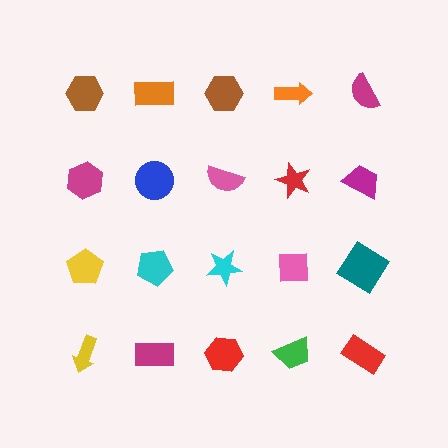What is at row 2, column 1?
A magenta hexagon.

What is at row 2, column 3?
A pink semicircle.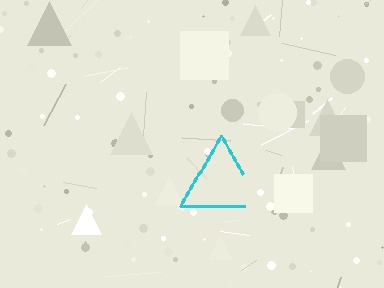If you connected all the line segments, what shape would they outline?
They would outline a triangle.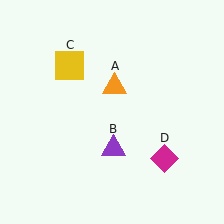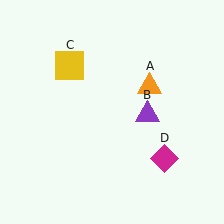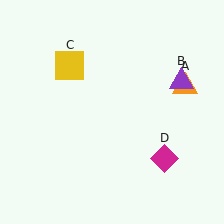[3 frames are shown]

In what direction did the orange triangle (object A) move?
The orange triangle (object A) moved right.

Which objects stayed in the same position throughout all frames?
Yellow square (object C) and magenta diamond (object D) remained stationary.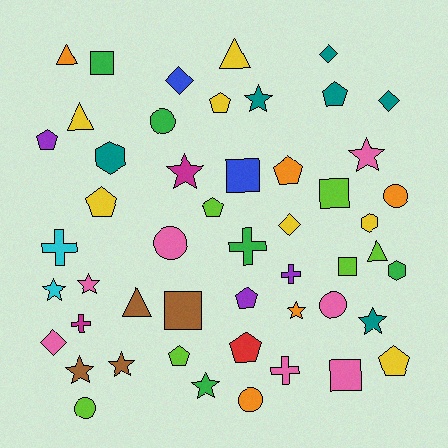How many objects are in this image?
There are 50 objects.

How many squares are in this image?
There are 6 squares.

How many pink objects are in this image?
There are 7 pink objects.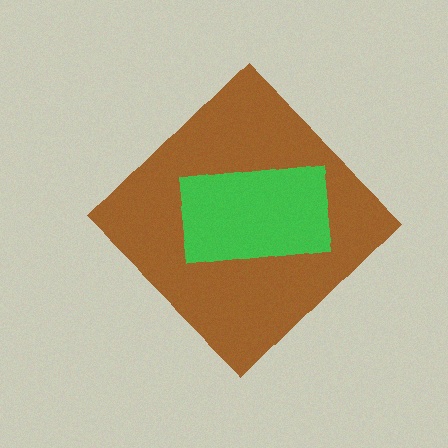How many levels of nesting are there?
2.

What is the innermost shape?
The green rectangle.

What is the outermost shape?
The brown diamond.